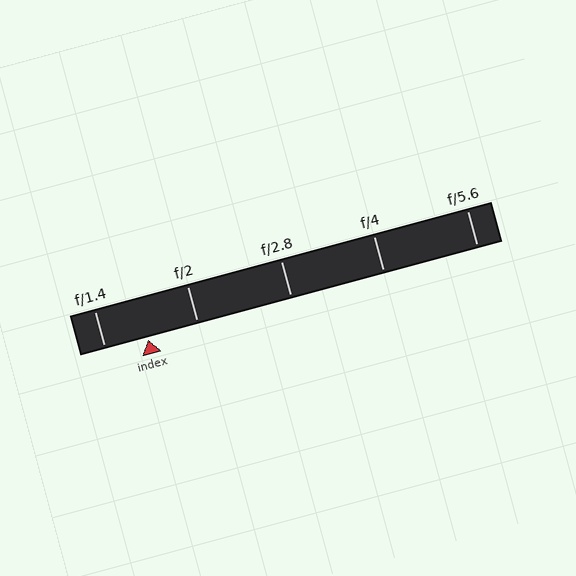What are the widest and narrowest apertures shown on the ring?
The widest aperture shown is f/1.4 and the narrowest is f/5.6.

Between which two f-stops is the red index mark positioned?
The index mark is between f/1.4 and f/2.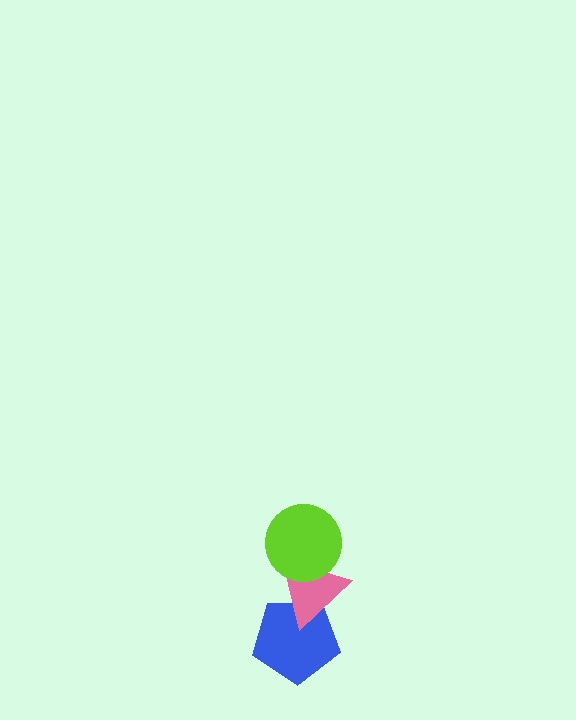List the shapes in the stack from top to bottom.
From top to bottom: the lime circle, the pink triangle, the blue pentagon.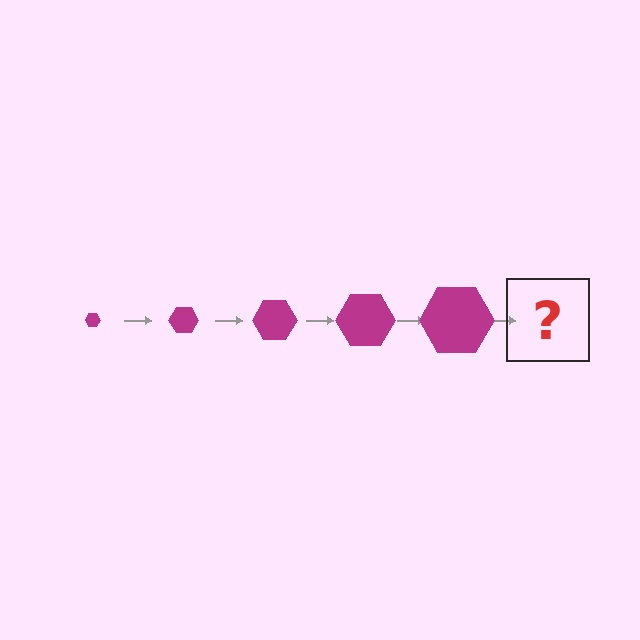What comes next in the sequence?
The next element should be a magenta hexagon, larger than the previous one.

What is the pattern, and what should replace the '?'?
The pattern is that the hexagon gets progressively larger each step. The '?' should be a magenta hexagon, larger than the previous one.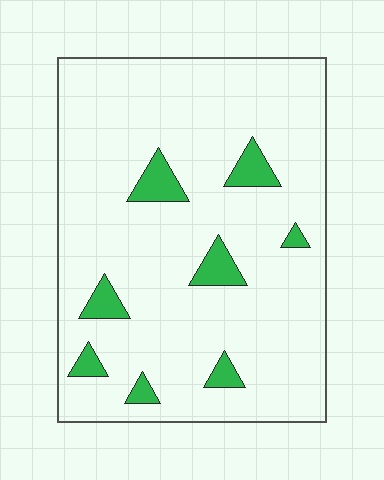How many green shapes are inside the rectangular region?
8.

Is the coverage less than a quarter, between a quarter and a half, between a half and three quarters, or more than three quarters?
Less than a quarter.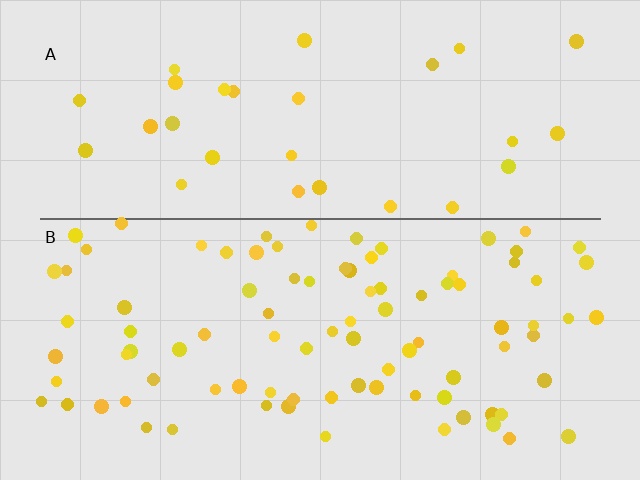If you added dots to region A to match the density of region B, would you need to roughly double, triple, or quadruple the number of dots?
Approximately triple.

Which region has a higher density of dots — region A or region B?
B (the bottom).